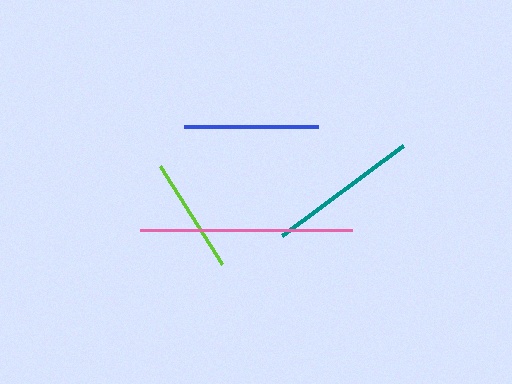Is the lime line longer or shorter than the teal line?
The teal line is longer than the lime line.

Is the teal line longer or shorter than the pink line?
The pink line is longer than the teal line.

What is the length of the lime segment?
The lime segment is approximately 116 pixels long.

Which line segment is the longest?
The pink line is the longest at approximately 211 pixels.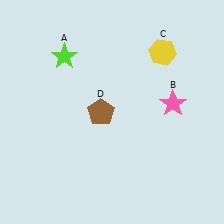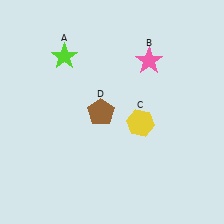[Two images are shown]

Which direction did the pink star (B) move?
The pink star (B) moved up.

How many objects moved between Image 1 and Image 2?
2 objects moved between the two images.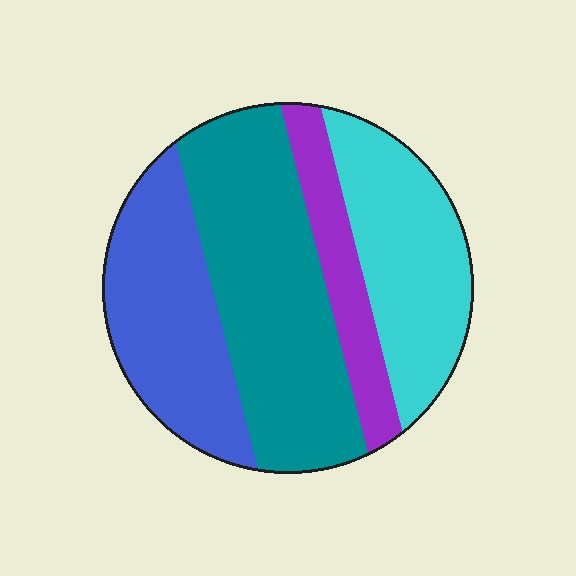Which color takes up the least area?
Purple, at roughly 15%.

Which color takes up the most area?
Teal, at roughly 35%.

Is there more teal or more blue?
Teal.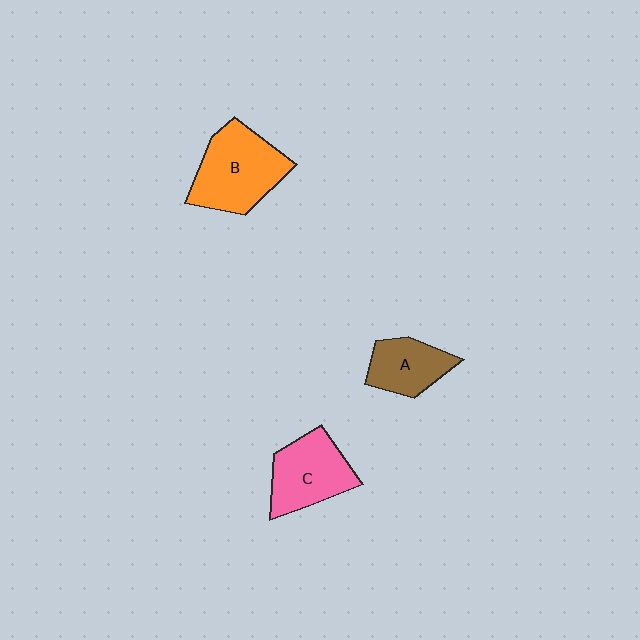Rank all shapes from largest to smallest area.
From largest to smallest: B (orange), C (pink), A (brown).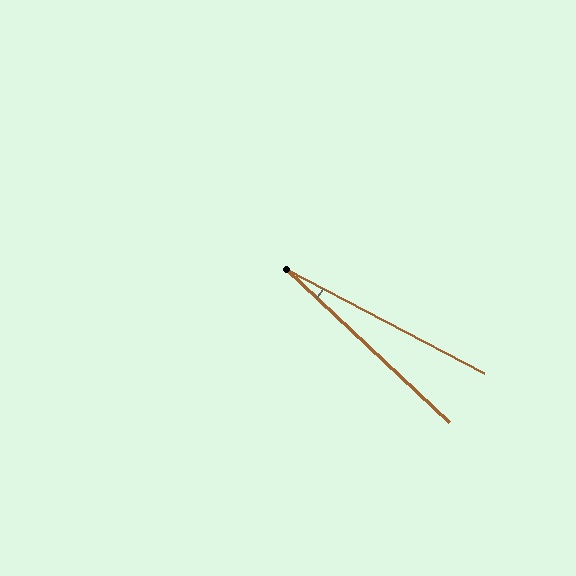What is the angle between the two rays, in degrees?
Approximately 15 degrees.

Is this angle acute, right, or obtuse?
It is acute.